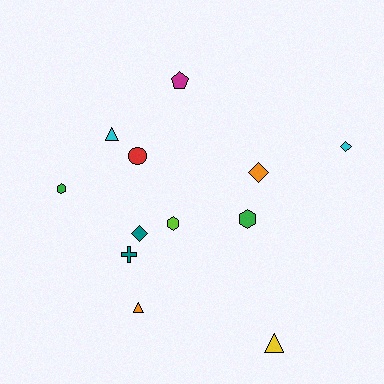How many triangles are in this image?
There are 3 triangles.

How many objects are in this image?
There are 12 objects.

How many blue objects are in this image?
There are no blue objects.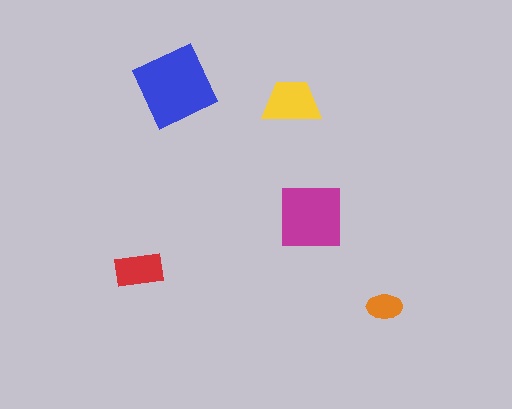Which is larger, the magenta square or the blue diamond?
The blue diamond.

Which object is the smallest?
The orange ellipse.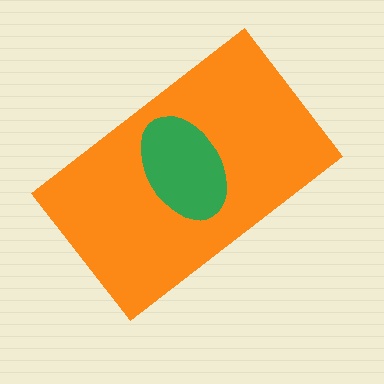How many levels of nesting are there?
2.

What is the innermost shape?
The green ellipse.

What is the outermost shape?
The orange rectangle.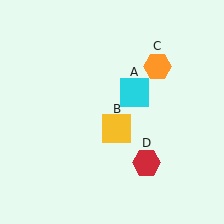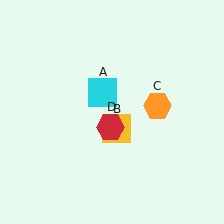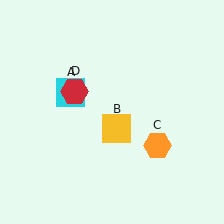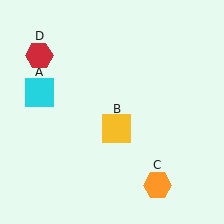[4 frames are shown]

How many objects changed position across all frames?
3 objects changed position: cyan square (object A), orange hexagon (object C), red hexagon (object D).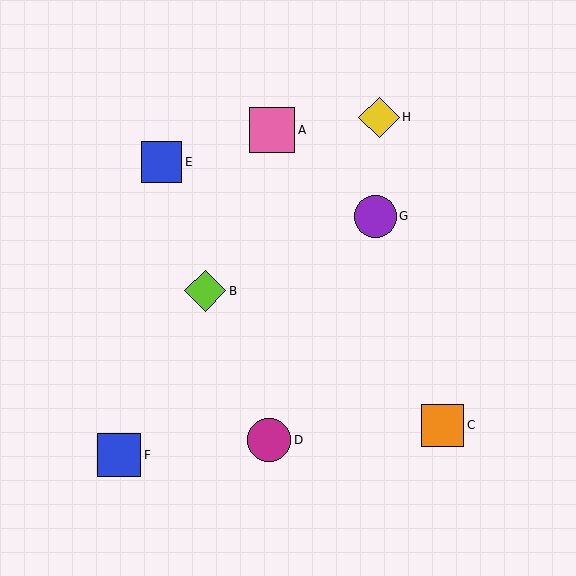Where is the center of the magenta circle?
The center of the magenta circle is at (269, 440).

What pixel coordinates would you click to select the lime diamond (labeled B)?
Click at (205, 291) to select the lime diamond B.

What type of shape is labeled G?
Shape G is a purple circle.